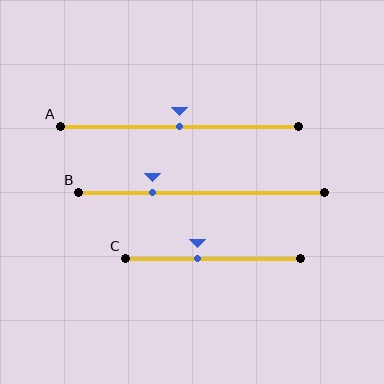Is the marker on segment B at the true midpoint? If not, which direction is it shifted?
No, the marker on segment B is shifted to the left by about 20% of the segment length.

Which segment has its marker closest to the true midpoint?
Segment A has its marker closest to the true midpoint.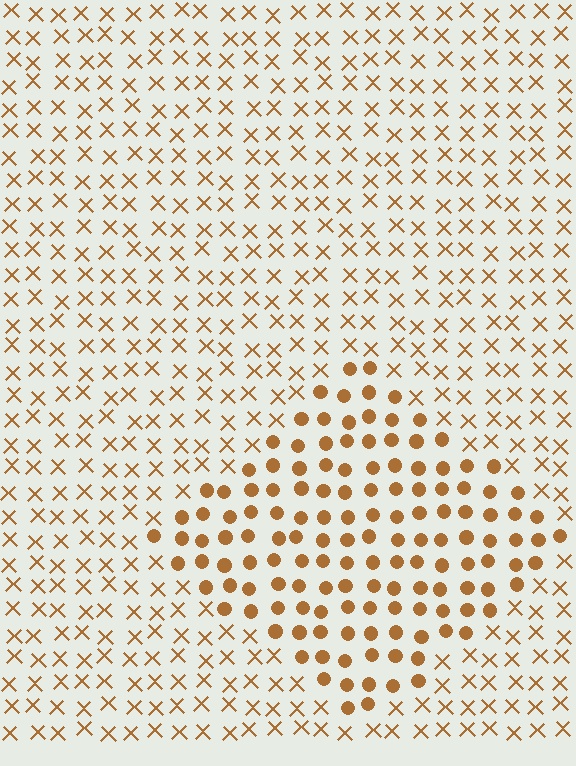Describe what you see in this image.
The image is filled with small brown elements arranged in a uniform grid. A diamond-shaped region contains circles, while the surrounding area contains X marks. The boundary is defined purely by the change in element shape.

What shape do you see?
I see a diamond.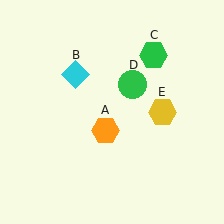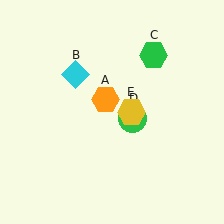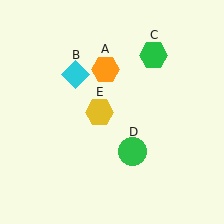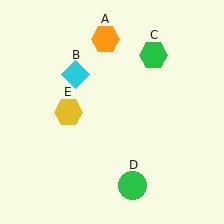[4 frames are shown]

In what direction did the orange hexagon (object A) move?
The orange hexagon (object A) moved up.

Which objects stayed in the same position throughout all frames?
Cyan diamond (object B) and green hexagon (object C) remained stationary.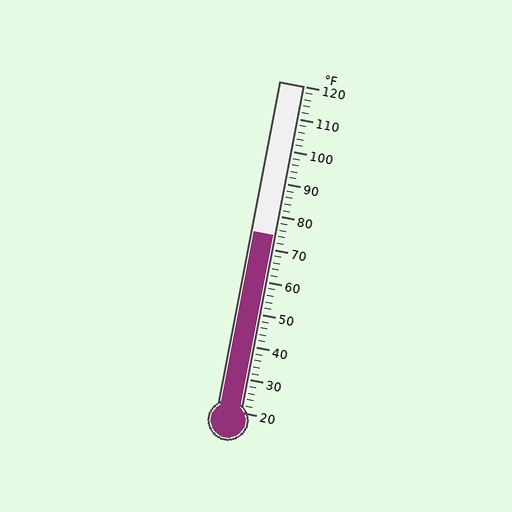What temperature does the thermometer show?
The thermometer shows approximately 74°F.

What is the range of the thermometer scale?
The thermometer scale ranges from 20°F to 120°F.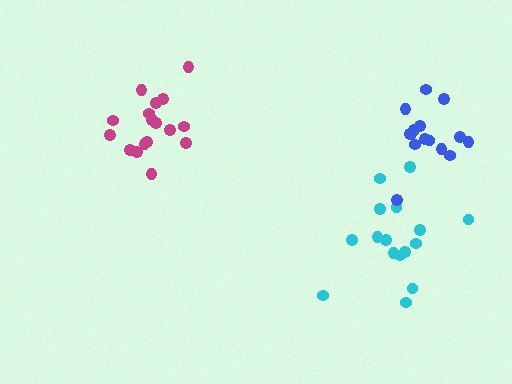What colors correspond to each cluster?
The clusters are colored: cyan, magenta, blue.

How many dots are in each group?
Group 1: 16 dots, Group 2: 17 dots, Group 3: 15 dots (48 total).